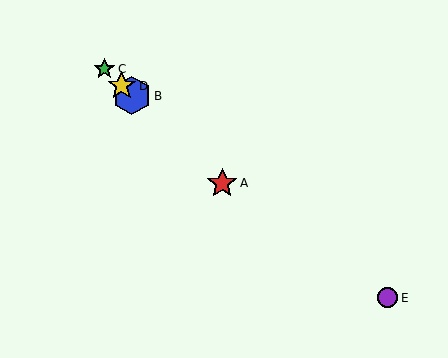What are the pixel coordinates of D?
Object D is at (122, 86).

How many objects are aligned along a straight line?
4 objects (A, B, C, D) are aligned along a straight line.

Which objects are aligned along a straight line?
Objects A, B, C, D are aligned along a straight line.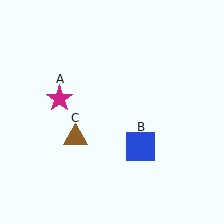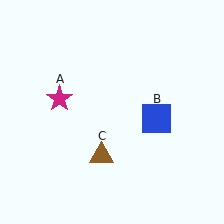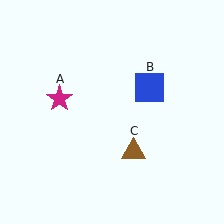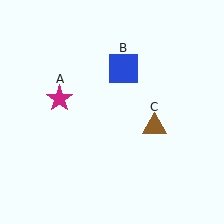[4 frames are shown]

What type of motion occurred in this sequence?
The blue square (object B), brown triangle (object C) rotated counterclockwise around the center of the scene.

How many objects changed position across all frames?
2 objects changed position: blue square (object B), brown triangle (object C).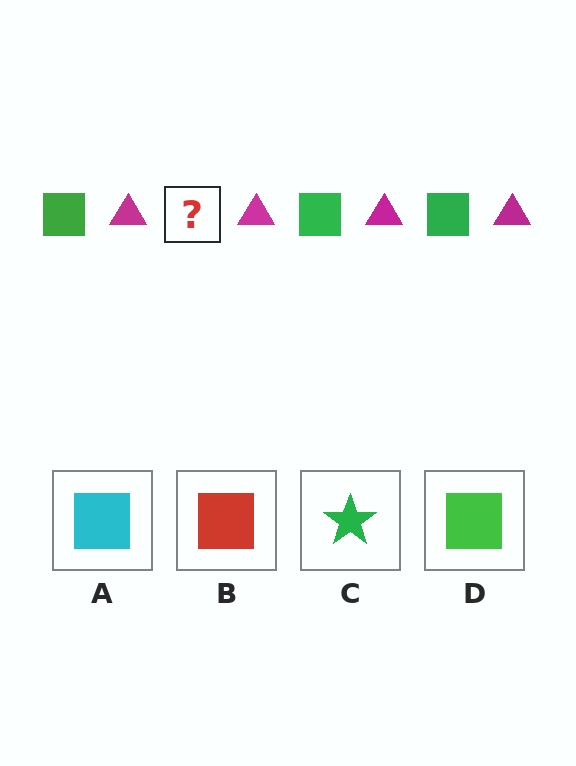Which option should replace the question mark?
Option D.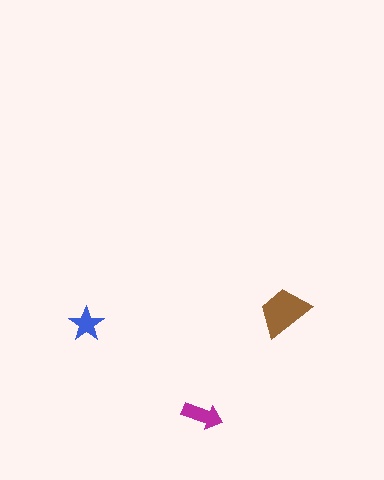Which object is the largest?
The brown trapezoid.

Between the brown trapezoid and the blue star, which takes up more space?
The brown trapezoid.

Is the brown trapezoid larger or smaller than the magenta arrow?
Larger.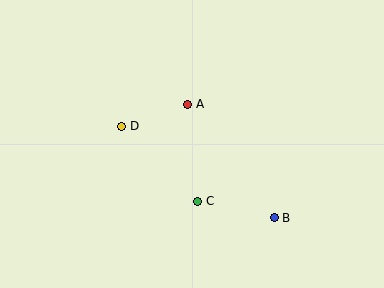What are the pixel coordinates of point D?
Point D is at (122, 126).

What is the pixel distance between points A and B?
The distance between A and B is 143 pixels.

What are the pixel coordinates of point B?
Point B is at (274, 218).